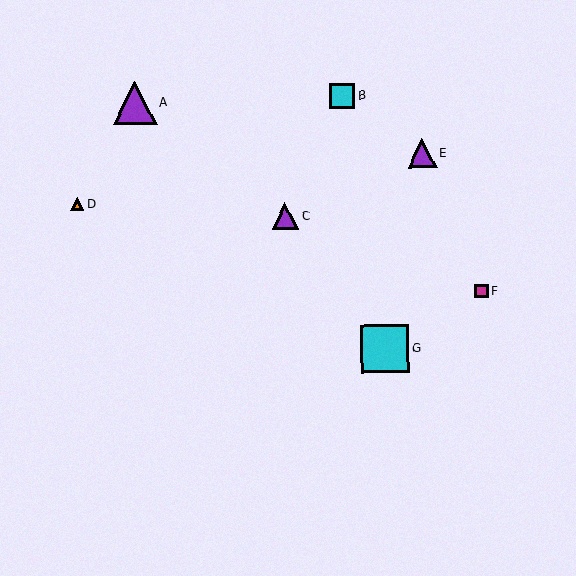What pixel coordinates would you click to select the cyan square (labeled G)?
Click at (385, 349) to select the cyan square G.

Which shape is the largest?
The cyan square (labeled G) is the largest.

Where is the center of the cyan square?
The center of the cyan square is at (385, 349).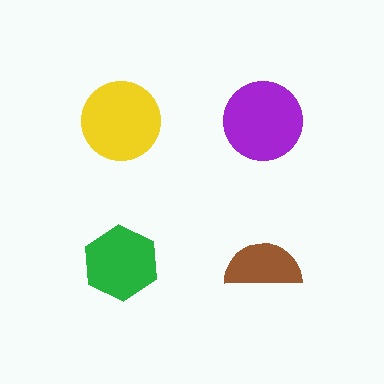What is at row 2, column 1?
A green hexagon.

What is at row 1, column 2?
A purple circle.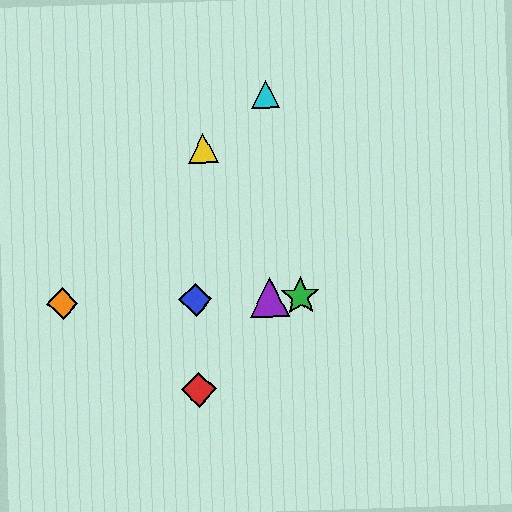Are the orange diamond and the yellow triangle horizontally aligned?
No, the orange diamond is at y≈304 and the yellow triangle is at y≈148.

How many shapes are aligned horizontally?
4 shapes (the blue diamond, the green star, the purple triangle, the orange diamond) are aligned horizontally.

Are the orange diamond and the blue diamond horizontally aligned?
Yes, both are at y≈304.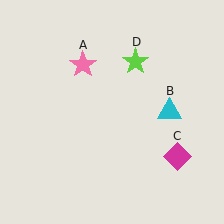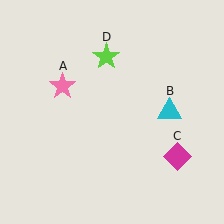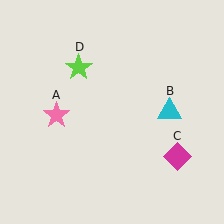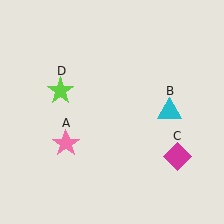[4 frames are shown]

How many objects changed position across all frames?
2 objects changed position: pink star (object A), lime star (object D).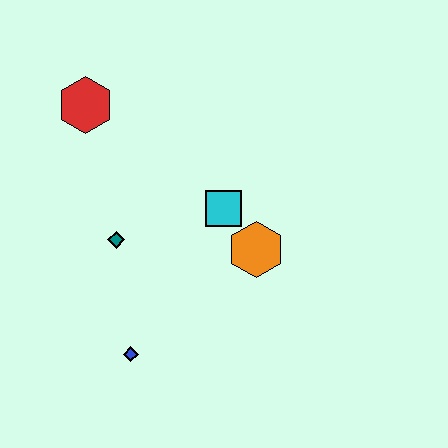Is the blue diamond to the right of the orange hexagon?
No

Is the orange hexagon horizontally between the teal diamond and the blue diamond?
No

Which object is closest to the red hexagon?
The teal diamond is closest to the red hexagon.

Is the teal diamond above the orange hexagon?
Yes